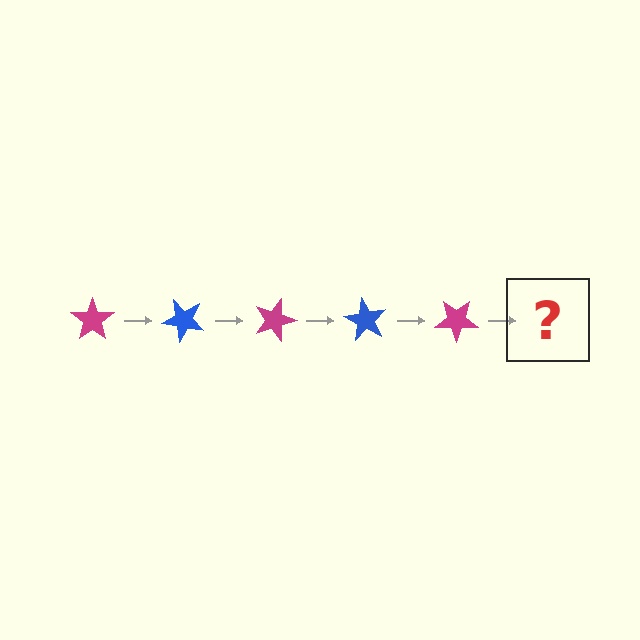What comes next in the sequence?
The next element should be a blue star, rotated 225 degrees from the start.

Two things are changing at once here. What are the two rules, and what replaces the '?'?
The two rules are that it rotates 45 degrees each step and the color cycles through magenta and blue. The '?' should be a blue star, rotated 225 degrees from the start.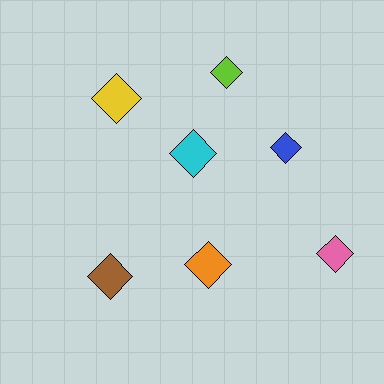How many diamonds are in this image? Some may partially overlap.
There are 7 diamonds.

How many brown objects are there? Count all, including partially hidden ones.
There is 1 brown object.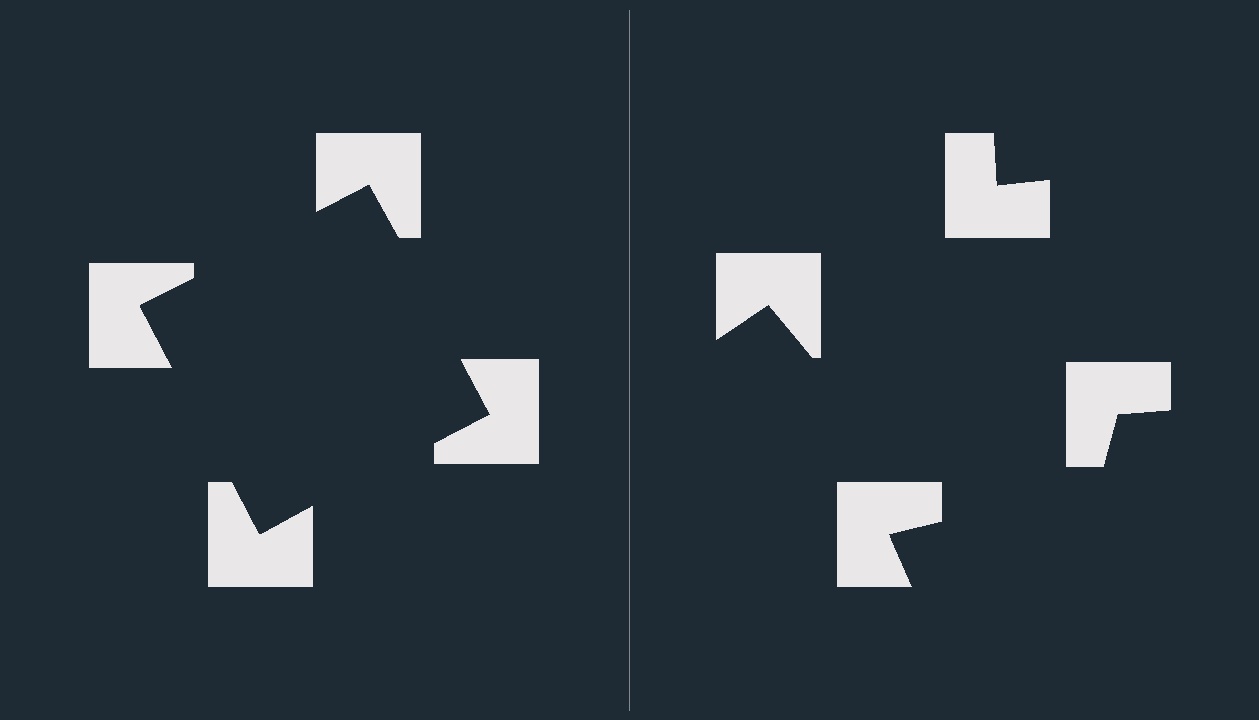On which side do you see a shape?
An illusory square appears on the left side. On the right side the wedge cuts are rotated, so no coherent shape forms.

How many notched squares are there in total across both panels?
8 — 4 on each side.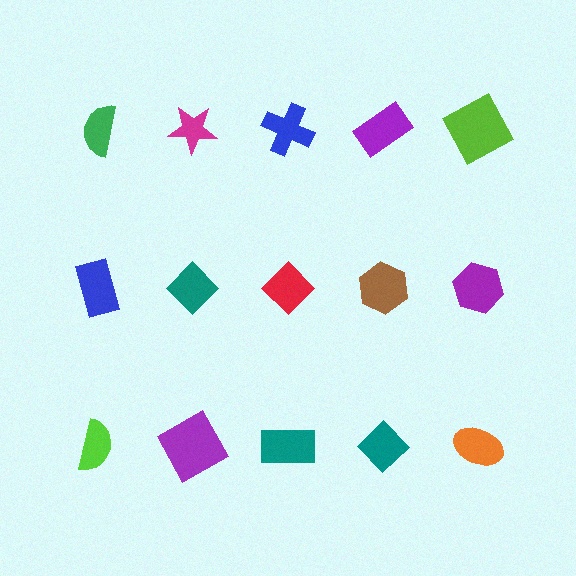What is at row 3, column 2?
A purple square.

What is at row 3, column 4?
A teal diamond.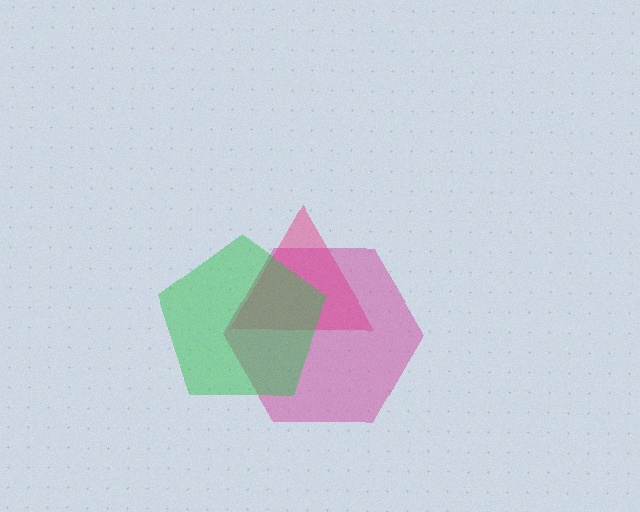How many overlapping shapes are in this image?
There are 3 overlapping shapes in the image.